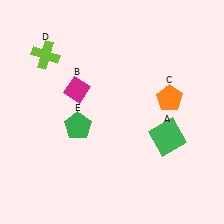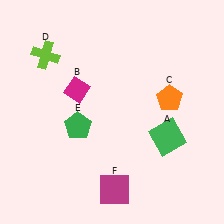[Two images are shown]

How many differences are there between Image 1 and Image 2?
There is 1 difference between the two images.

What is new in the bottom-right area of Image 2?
A magenta square (F) was added in the bottom-right area of Image 2.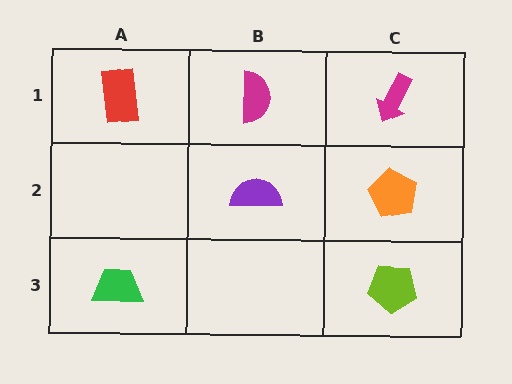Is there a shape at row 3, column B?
No, that cell is empty.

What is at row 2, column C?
An orange pentagon.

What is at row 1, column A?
A red rectangle.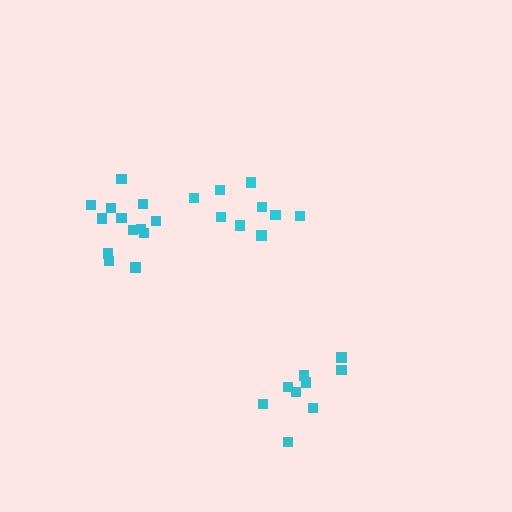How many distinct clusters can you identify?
There are 3 distinct clusters.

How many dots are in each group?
Group 1: 9 dots, Group 2: 9 dots, Group 3: 13 dots (31 total).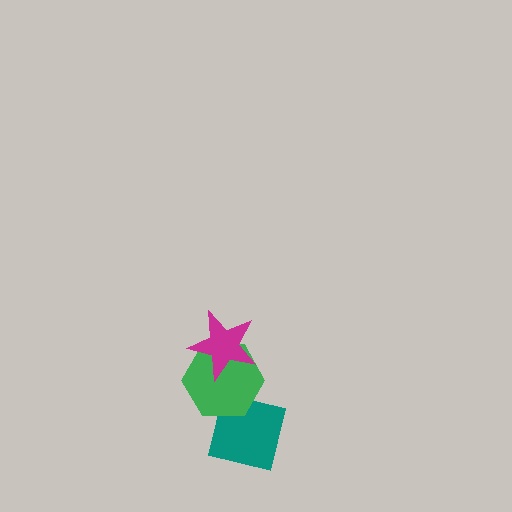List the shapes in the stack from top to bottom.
From top to bottom: the magenta star, the green hexagon, the teal square.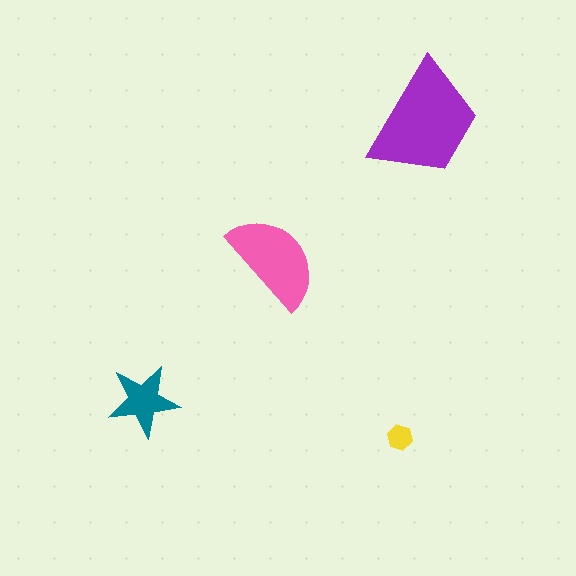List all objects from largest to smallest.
The purple trapezoid, the pink semicircle, the teal star, the yellow hexagon.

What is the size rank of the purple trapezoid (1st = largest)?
1st.